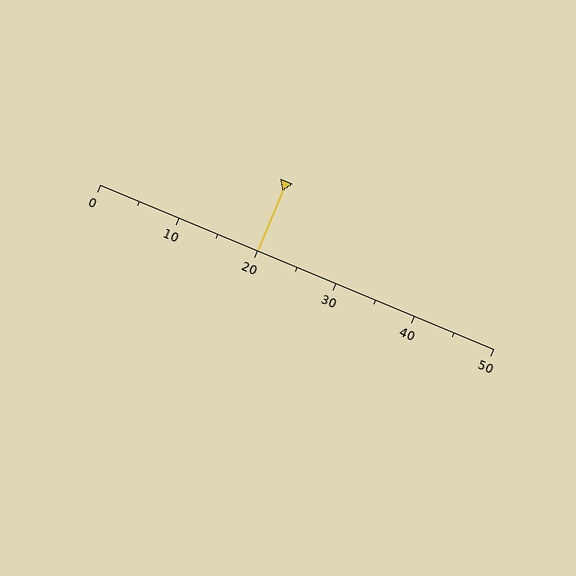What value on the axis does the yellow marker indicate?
The marker indicates approximately 20.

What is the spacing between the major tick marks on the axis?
The major ticks are spaced 10 apart.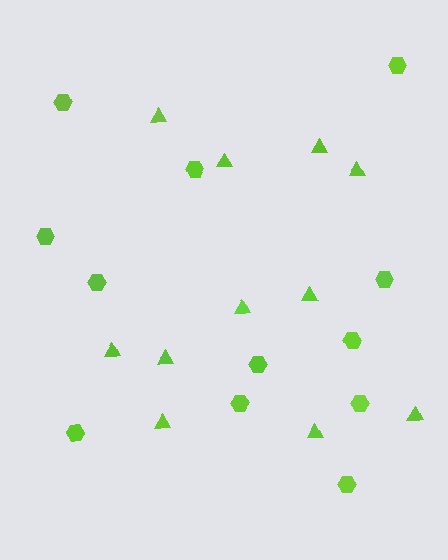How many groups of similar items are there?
There are 2 groups: one group of triangles (11) and one group of hexagons (12).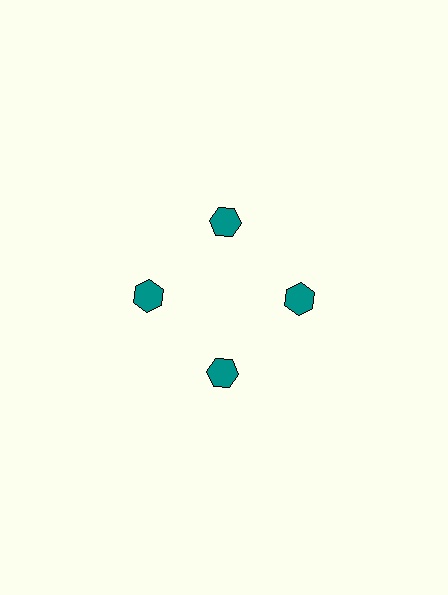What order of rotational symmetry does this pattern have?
This pattern has 4-fold rotational symmetry.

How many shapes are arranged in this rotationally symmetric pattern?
There are 4 shapes, arranged in 4 groups of 1.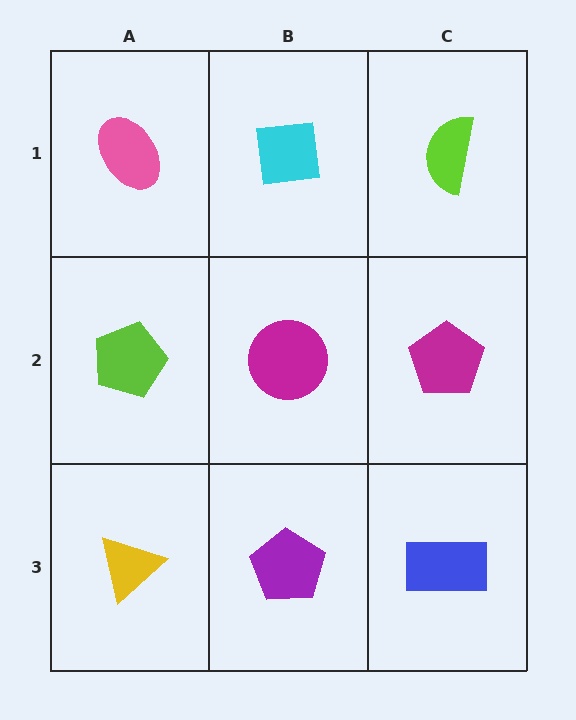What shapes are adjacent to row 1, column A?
A lime pentagon (row 2, column A), a cyan square (row 1, column B).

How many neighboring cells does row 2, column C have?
3.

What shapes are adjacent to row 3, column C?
A magenta pentagon (row 2, column C), a purple pentagon (row 3, column B).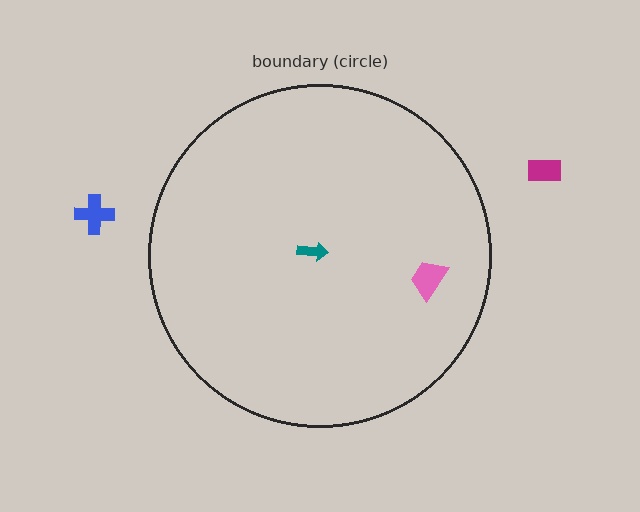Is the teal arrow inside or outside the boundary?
Inside.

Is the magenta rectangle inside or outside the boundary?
Outside.